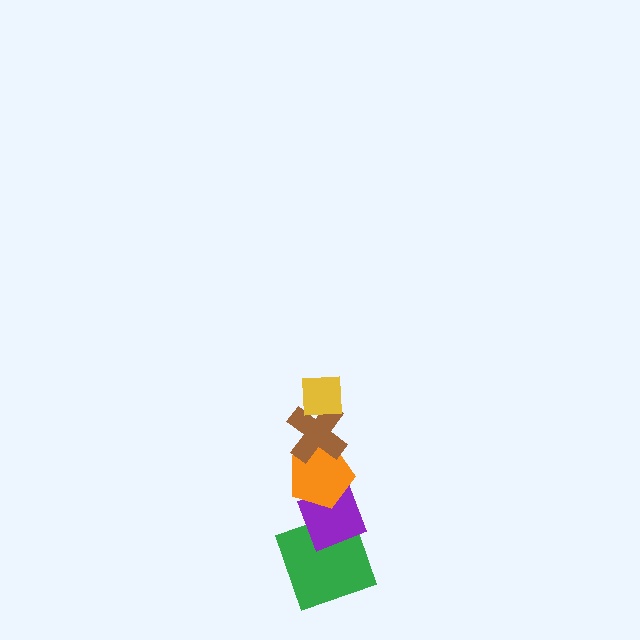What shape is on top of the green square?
The purple diamond is on top of the green square.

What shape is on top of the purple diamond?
The orange pentagon is on top of the purple diamond.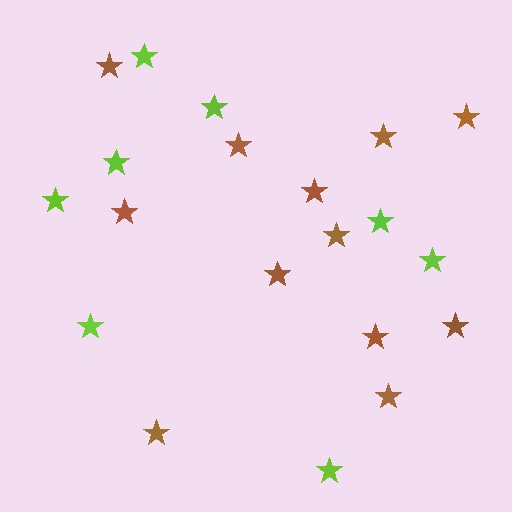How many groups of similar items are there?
There are 2 groups: one group of brown stars (12) and one group of lime stars (8).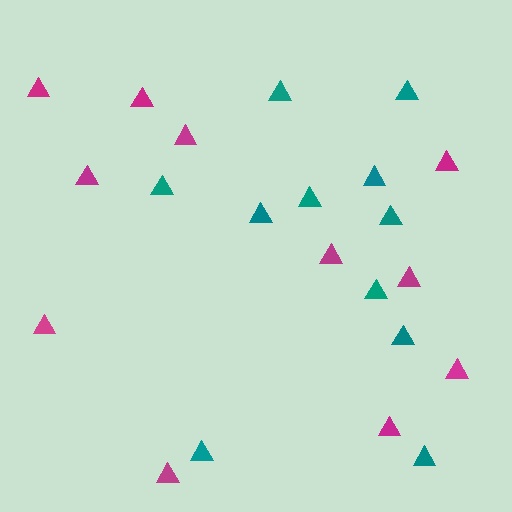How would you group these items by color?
There are 2 groups: one group of magenta triangles (11) and one group of teal triangles (11).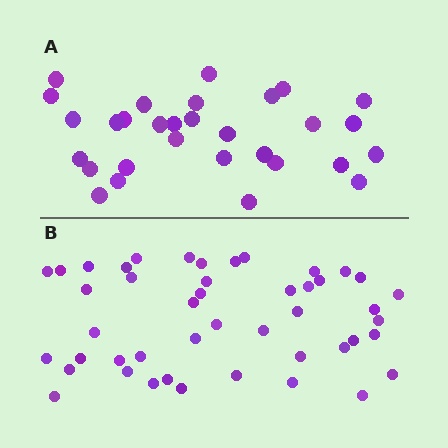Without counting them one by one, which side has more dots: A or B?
Region B (the bottom region) has more dots.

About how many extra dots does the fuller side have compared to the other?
Region B has approximately 15 more dots than region A.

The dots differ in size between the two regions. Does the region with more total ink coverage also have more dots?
No. Region A has more total ink coverage because its dots are larger, but region B actually contains more individual dots. Total area can be misleading — the number of items is what matters here.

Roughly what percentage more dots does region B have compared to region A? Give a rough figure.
About 55% more.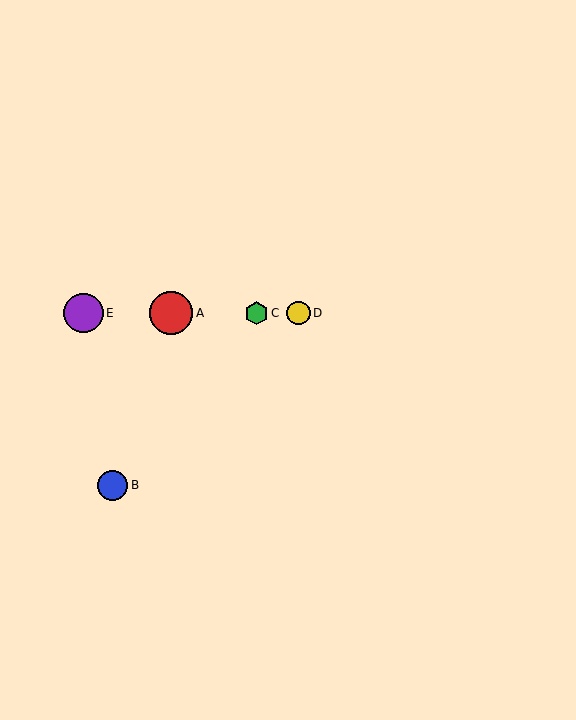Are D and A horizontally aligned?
Yes, both are at y≈313.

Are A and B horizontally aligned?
No, A is at y≈313 and B is at y≈485.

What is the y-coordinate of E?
Object E is at y≈313.